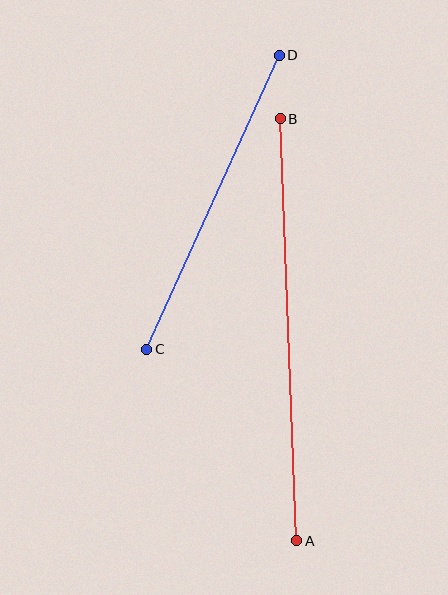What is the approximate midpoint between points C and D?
The midpoint is at approximately (213, 202) pixels.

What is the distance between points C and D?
The distance is approximately 323 pixels.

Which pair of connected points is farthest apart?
Points A and B are farthest apart.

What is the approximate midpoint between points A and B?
The midpoint is at approximately (288, 330) pixels.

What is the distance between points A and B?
The distance is approximately 422 pixels.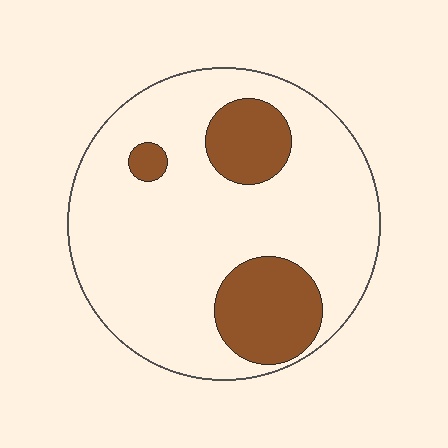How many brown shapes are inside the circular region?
3.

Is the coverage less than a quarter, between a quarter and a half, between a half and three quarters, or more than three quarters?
Less than a quarter.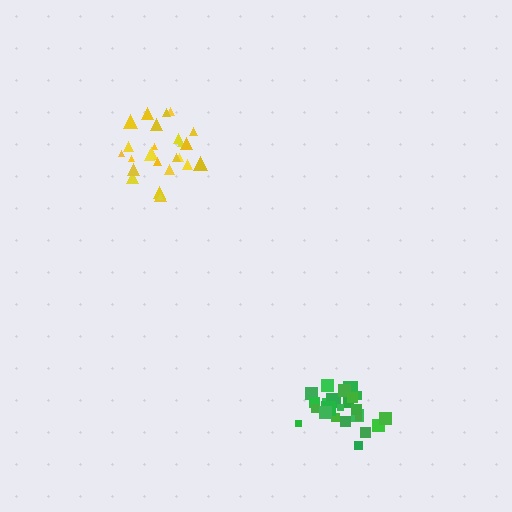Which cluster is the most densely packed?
Yellow.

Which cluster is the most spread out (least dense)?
Green.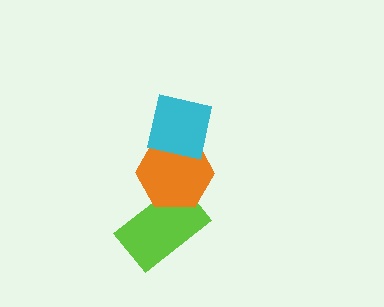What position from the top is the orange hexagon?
The orange hexagon is 2nd from the top.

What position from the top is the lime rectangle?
The lime rectangle is 3rd from the top.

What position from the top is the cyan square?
The cyan square is 1st from the top.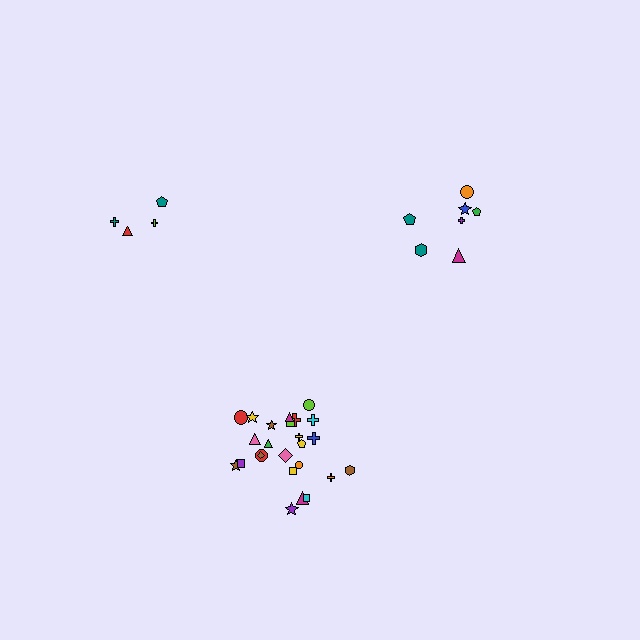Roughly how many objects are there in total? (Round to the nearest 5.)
Roughly 35 objects in total.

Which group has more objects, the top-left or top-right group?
The top-right group.